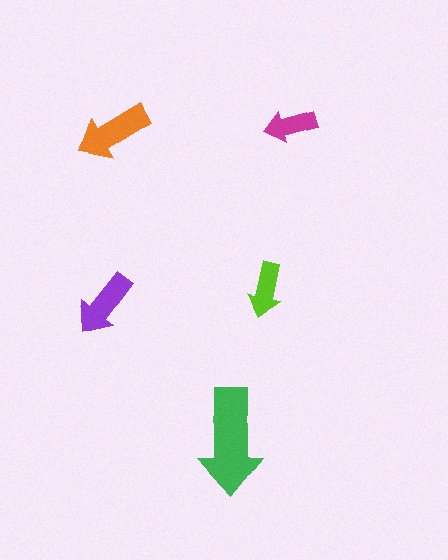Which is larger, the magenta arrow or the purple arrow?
The purple one.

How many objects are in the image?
There are 5 objects in the image.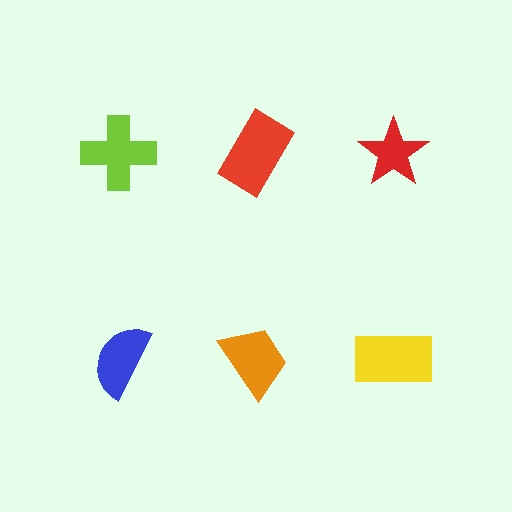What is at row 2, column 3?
A yellow rectangle.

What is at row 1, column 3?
A red star.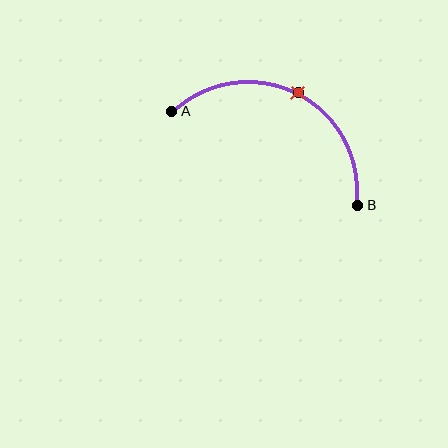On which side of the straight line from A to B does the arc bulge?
The arc bulges above the straight line connecting A and B.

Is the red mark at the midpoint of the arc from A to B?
Yes. The red mark lies on the arc at equal arc-length from both A and B — it is the arc midpoint.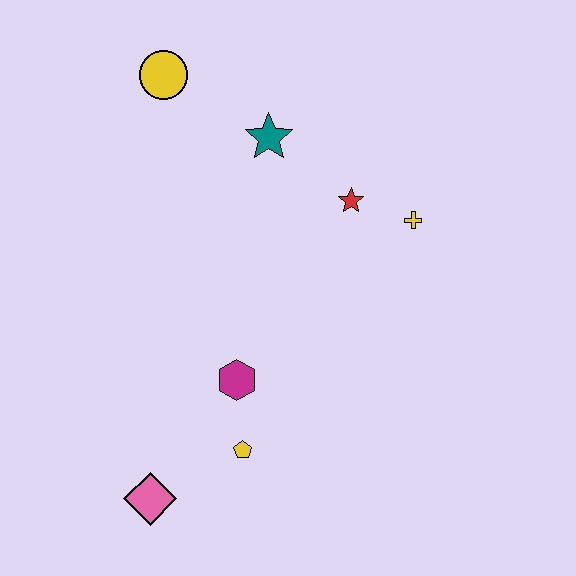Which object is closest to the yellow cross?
The red star is closest to the yellow cross.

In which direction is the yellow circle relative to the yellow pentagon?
The yellow circle is above the yellow pentagon.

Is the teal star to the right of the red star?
No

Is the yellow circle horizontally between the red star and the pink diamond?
Yes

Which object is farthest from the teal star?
The pink diamond is farthest from the teal star.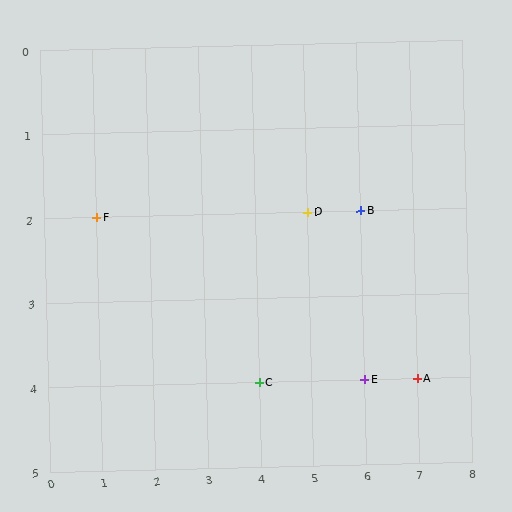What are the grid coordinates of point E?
Point E is at grid coordinates (6, 4).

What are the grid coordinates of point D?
Point D is at grid coordinates (5, 2).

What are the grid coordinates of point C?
Point C is at grid coordinates (4, 4).